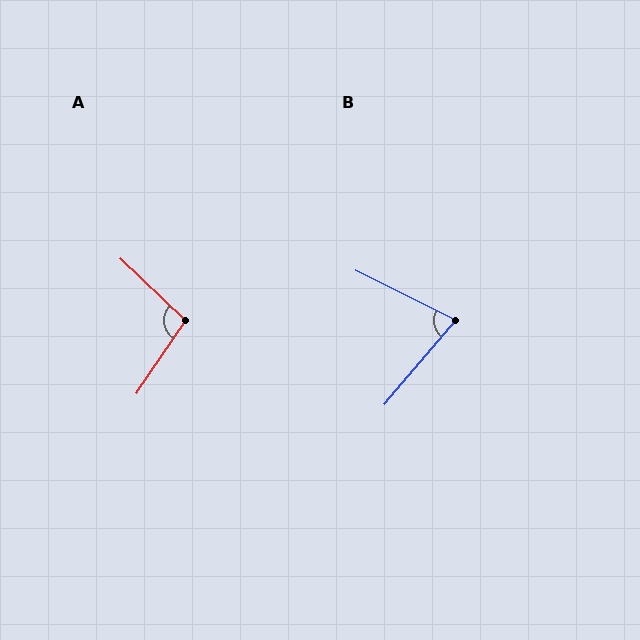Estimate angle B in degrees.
Approximately 76 degrees.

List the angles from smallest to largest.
B (76°), A (99°).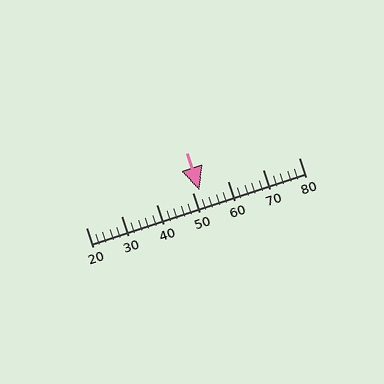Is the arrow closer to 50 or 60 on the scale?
The arrow is closer to 50.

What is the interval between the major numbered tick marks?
The major tick marks are spaced 10 units apart.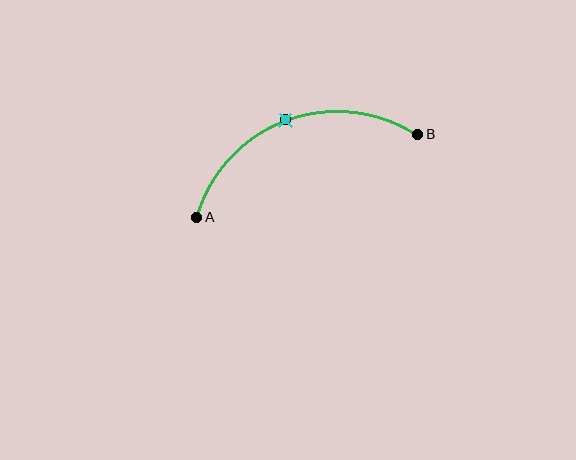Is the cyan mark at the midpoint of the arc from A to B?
Yes. The cyan mark lies on the arc at equal arc-length from both A and B — it is the arc midpoint.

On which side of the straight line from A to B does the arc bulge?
The arc bulges above the straight line connecting A and B.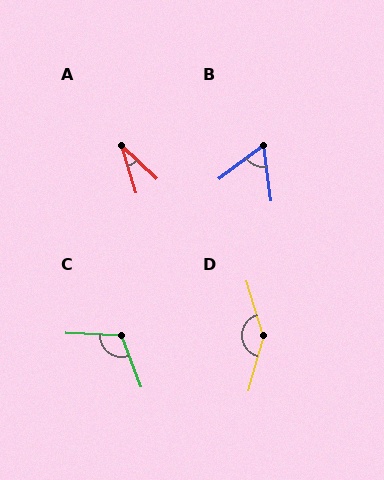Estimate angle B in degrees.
Approximately 61 degrees.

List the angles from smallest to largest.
A (30°), B (61°), C (114°), D (148°).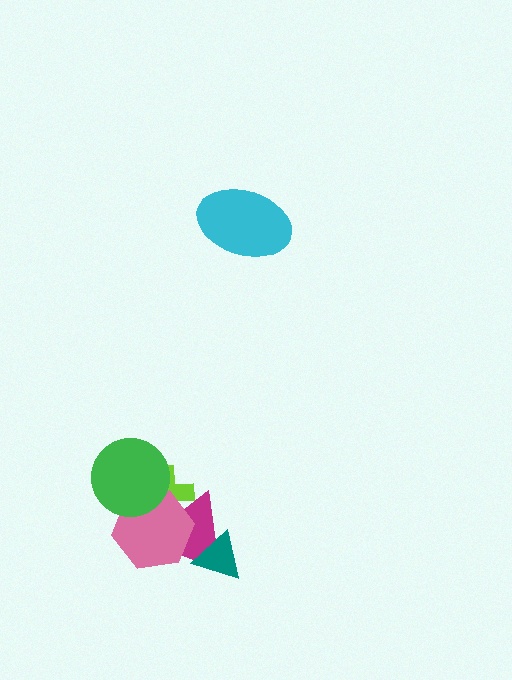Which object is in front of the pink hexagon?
The green circle is in front of the pink hexagon.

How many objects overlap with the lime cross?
3 objects overlap with the lime cross.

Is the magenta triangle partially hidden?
Yes, it is partially covered by another shape.